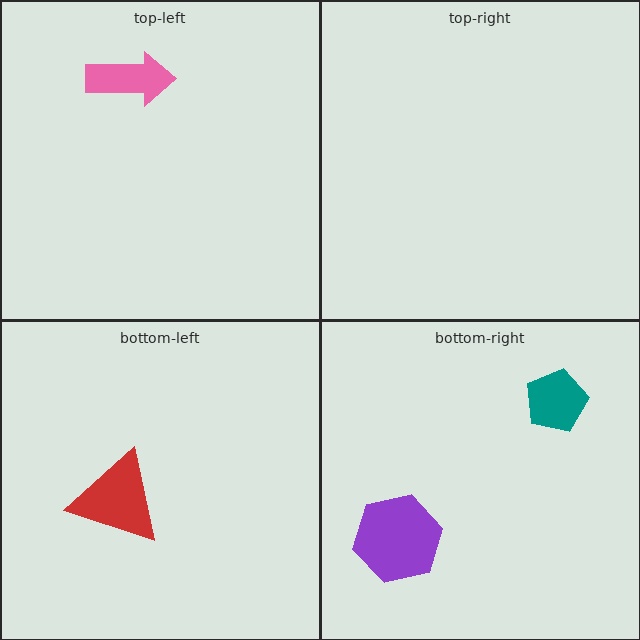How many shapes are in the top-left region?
1.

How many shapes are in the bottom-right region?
2.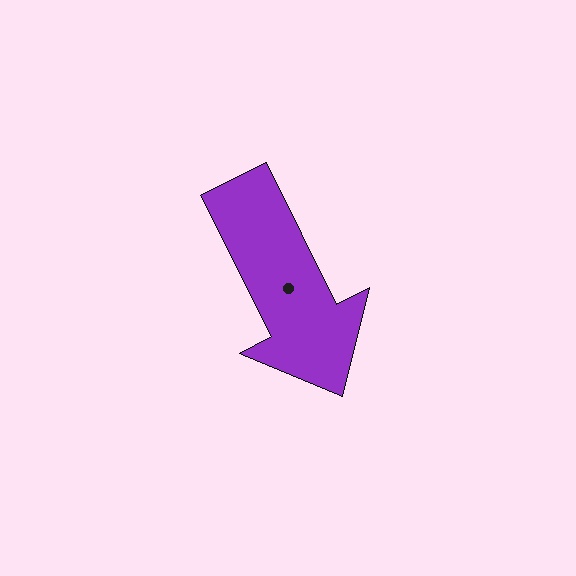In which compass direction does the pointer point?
Southeast.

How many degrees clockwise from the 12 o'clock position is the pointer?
Approximately 153 degrees.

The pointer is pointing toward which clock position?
Roughly 5 o'clock.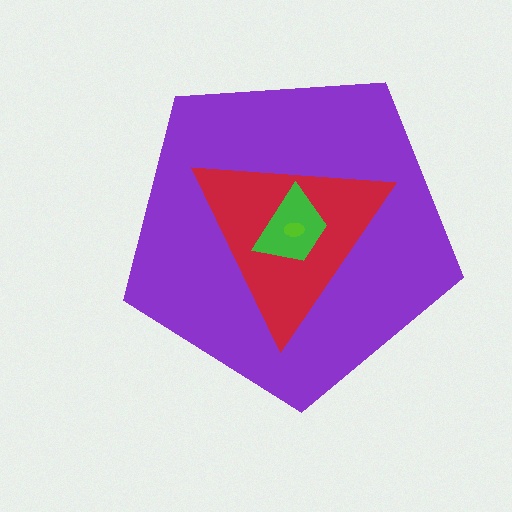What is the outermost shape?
The purple pentagon.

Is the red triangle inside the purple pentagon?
Yes.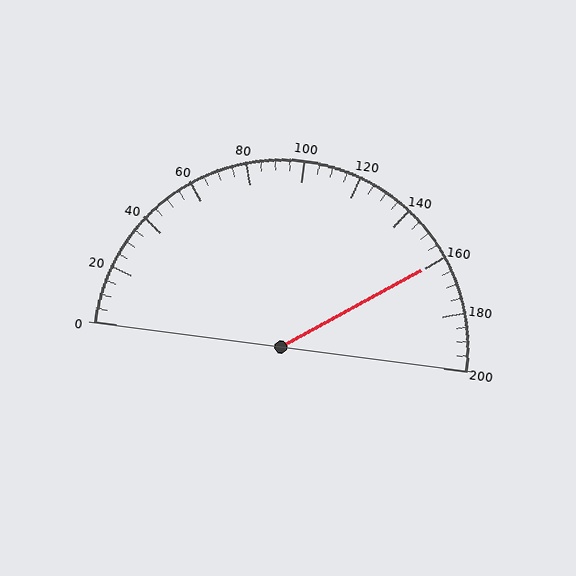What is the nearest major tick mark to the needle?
The nearest major tick mark is 160.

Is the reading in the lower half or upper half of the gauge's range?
The reading is in the upper half of the range (0 to 200).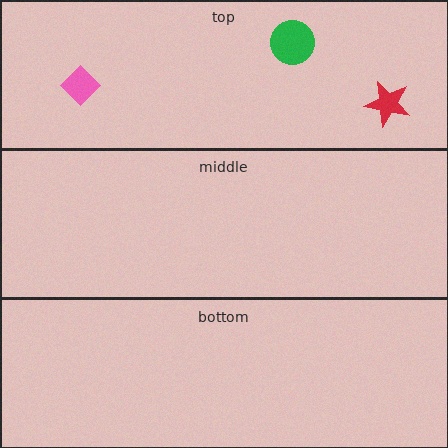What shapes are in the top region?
The red star, the green circle, the pink diamond.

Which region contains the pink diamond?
The top region.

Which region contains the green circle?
The top region.